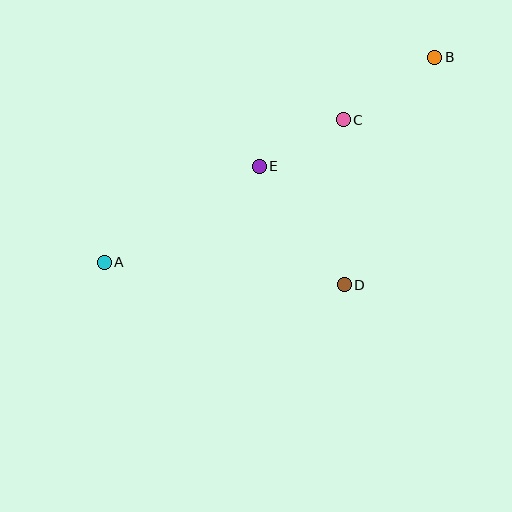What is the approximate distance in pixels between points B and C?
The distance between B and C is approximately 111 pixels.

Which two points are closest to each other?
Points C and E are closest to each other.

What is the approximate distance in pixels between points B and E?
The distance between B and E is approximately 207 pixels.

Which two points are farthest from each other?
Points A and B are farthest from each other.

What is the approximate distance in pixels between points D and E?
The distance between D and E is approximately 146 pixels.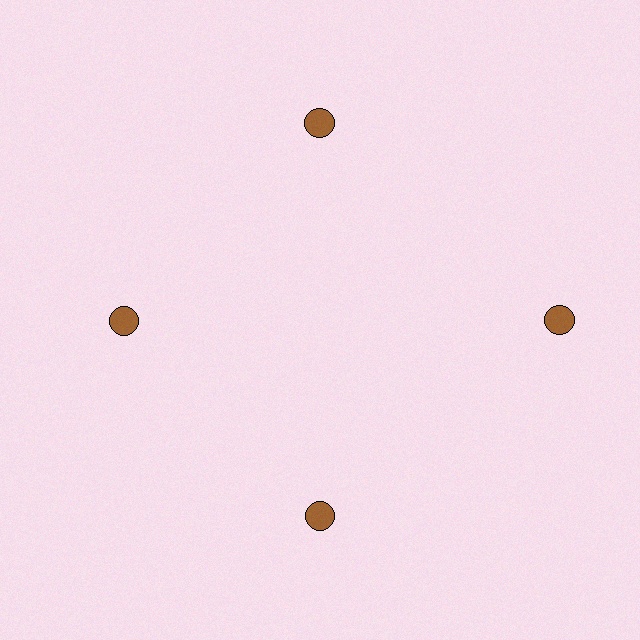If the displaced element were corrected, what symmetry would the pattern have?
It would have 4-fold rotational symmetry — the pattern would map onto itself every 90 degrees.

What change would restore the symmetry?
The symmetry would be restored by moving it inward, back onto the ring so that all 4 circles sit at equal angles and equal distance from the center.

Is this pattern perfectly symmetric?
No. The 4 brown circles are arranged in a ring, but one element near the 3 o'clock position is pushed outward from the center, breaking the 4-fold rotational symmetry.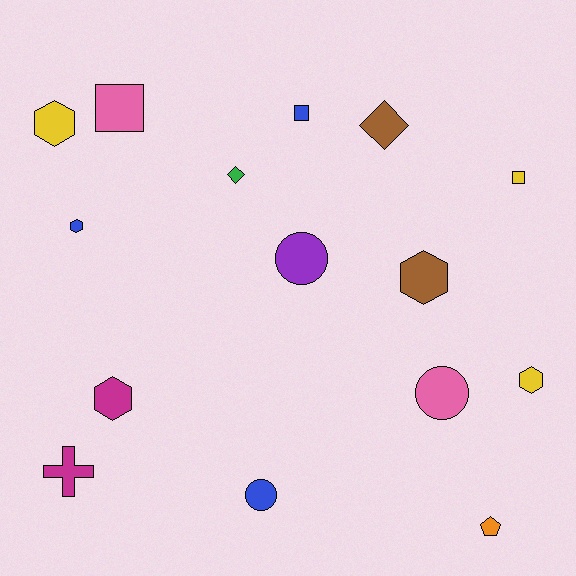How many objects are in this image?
There are 15 objects.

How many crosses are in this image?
There is 1 cross.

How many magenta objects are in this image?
There are 2 magenta objects.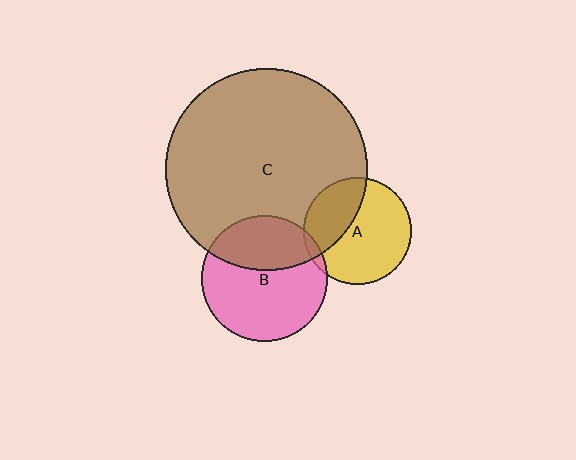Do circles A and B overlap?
Yes.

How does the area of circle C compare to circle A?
Approximately 3.5 times.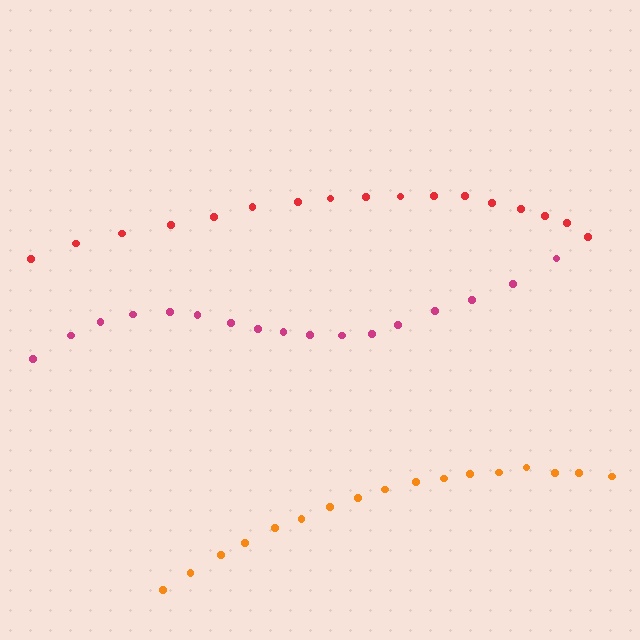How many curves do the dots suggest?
There are 3 distinct paths.